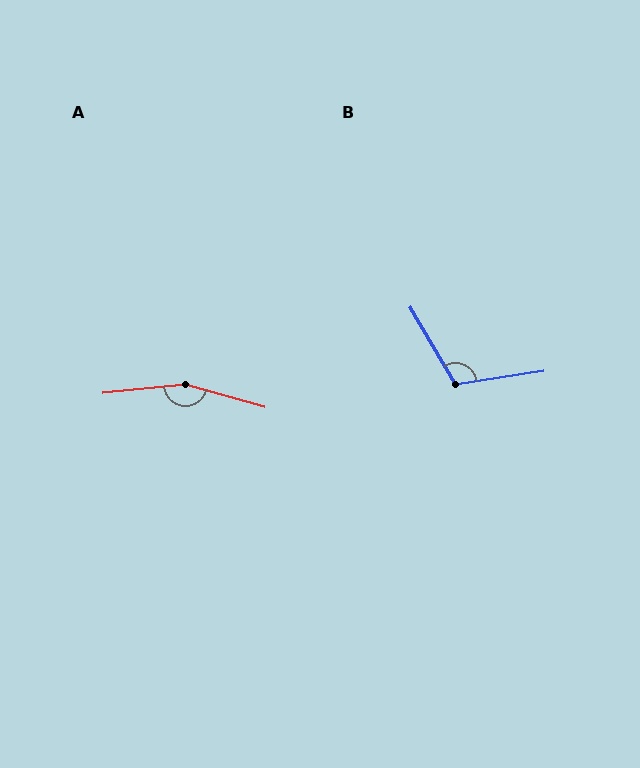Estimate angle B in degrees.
Approximately 112 degrees.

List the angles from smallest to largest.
B (112°), A (159°).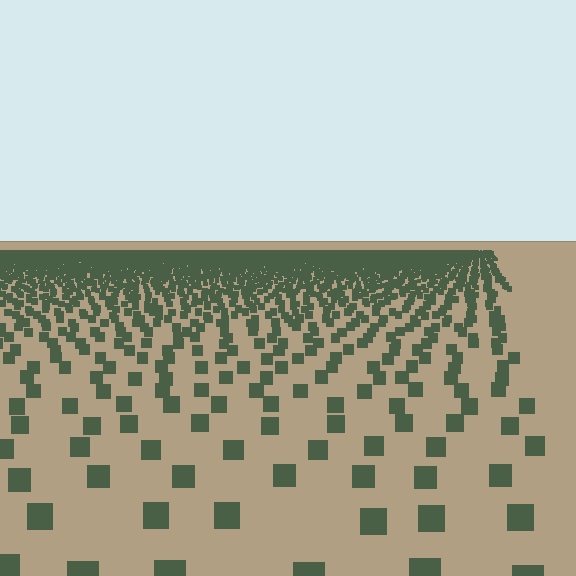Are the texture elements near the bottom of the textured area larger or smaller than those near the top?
Larger. Near the bottom, elements are closer to the viewer and appear at a bigger on-screen size.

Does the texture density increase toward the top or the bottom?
Density increases toward the top.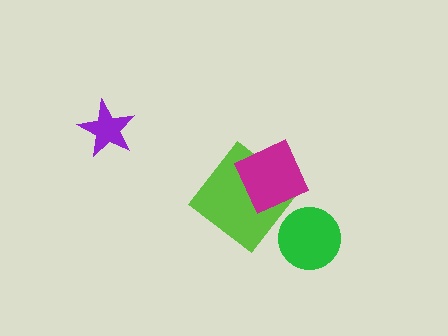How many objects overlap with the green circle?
0 objects overlap with the green circle.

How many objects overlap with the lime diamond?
1 object overlaps with the lime diamond.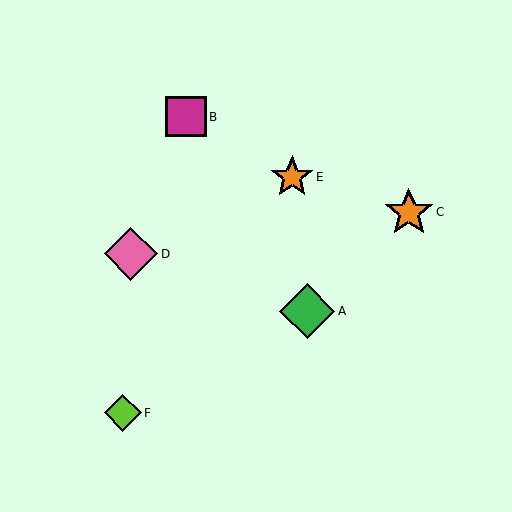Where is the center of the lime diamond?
The center of the lime diamond is at (123, 413).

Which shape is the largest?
The green diamond (labeled A) is the largest.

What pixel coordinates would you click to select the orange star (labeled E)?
Click at (292, 177) to select the orange star E.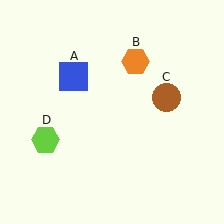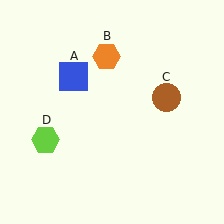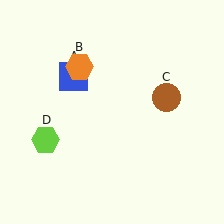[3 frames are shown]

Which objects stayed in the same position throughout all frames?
Blue square (object A) and brown circle (object C) and lime hexagon (object D) remained stationary.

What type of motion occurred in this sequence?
The orange hexagon (object B) rotated counterclockwise around the center of the scene.